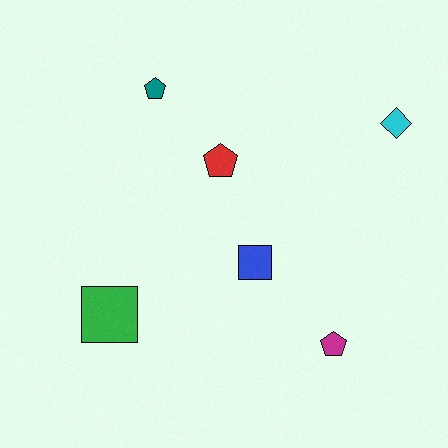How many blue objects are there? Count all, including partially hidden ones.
There is 1 blue object.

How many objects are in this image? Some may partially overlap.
There are 6 objects.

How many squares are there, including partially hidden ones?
There are 2 squares.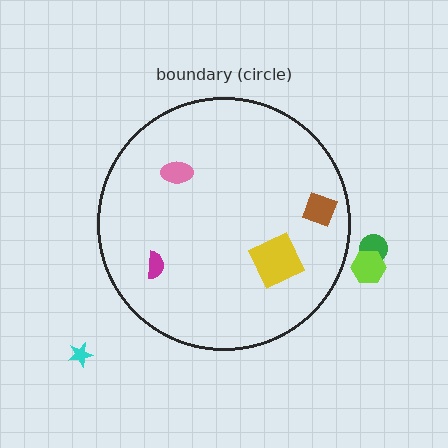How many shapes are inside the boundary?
4 inside, 3 outside.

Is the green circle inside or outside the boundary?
Outside.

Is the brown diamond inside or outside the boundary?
Inside.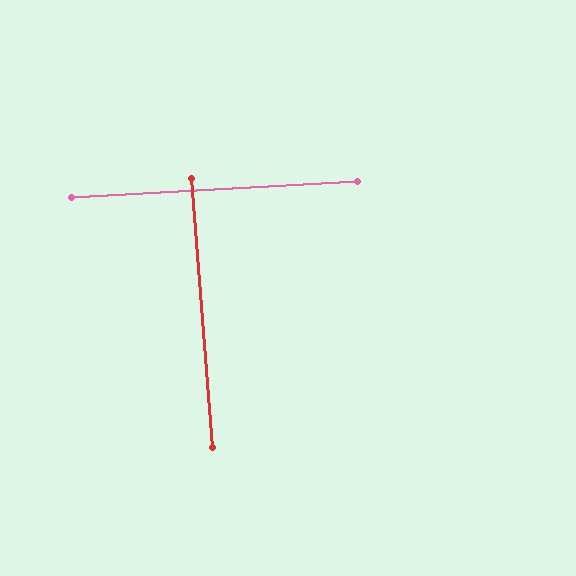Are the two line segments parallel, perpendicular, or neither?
Perpendicular — they meet at approximately 89°.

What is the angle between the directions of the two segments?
Approximately 89 degrees.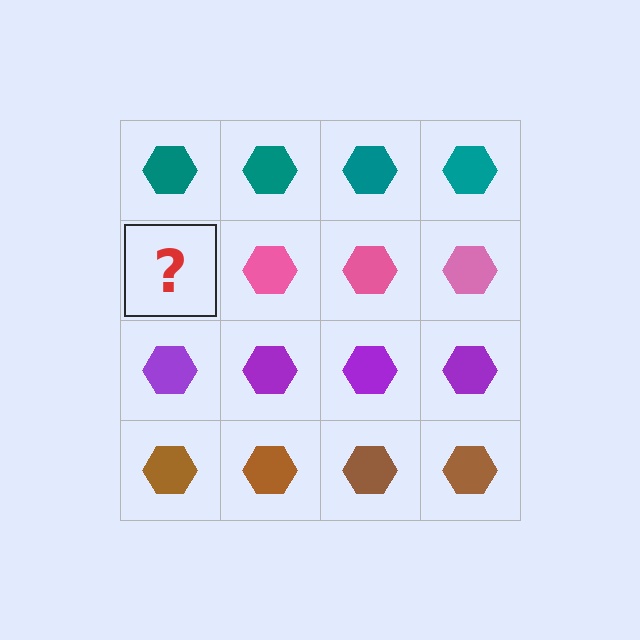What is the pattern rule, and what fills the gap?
The rule is that each row has a consistent color. The gap should be filled with a pink hexagon.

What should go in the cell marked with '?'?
The missing cell should contain a pink hexagon.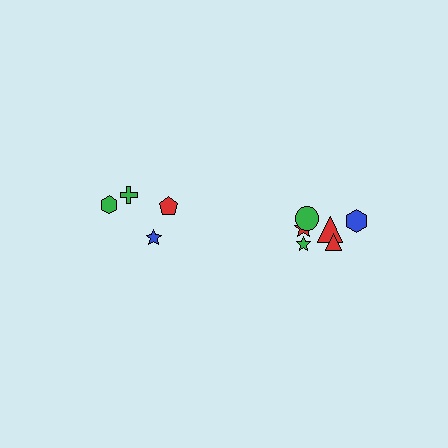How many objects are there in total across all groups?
There are 10 objects.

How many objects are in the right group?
There are 6 objects.